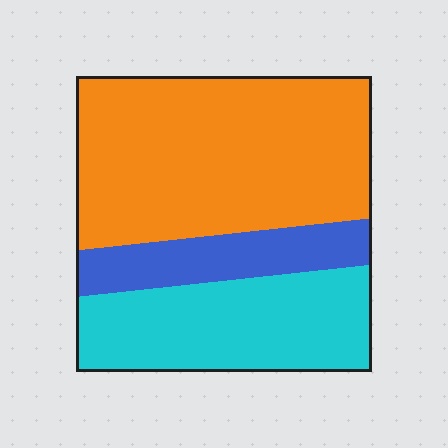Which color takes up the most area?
Orange, at roughly 55%.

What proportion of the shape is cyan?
Cyan takes up about one third (1/3) of the shape.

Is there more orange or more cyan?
Orange.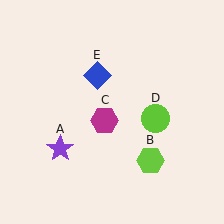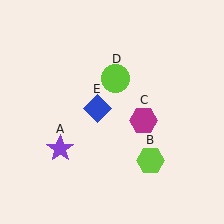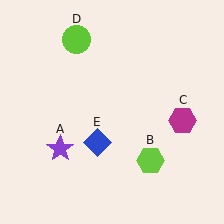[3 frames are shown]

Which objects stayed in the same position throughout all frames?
Purple star (object A) and lime hexagon (object B) remained stationary.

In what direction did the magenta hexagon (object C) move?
The magenta hexagon (object C) moved right.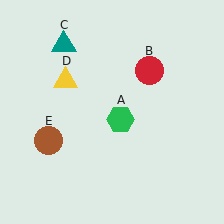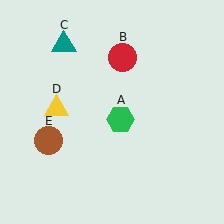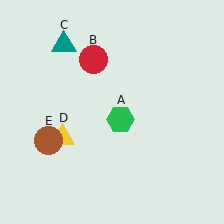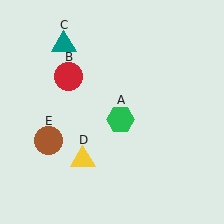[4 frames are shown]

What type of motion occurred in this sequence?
The red circle (object B), yellow triangle (object D) rotated counterclockwise around the center of the scene.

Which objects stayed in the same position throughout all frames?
Green hexagon (object A) and teal triangle (object C) and brown circle (object E) remained stationary.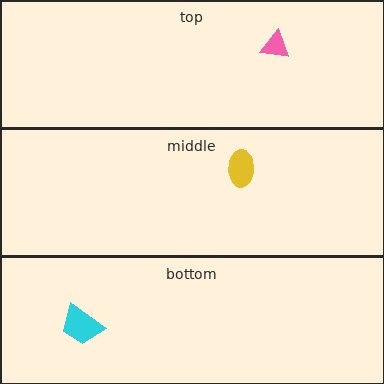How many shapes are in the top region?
1.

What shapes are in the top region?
The pink triangle.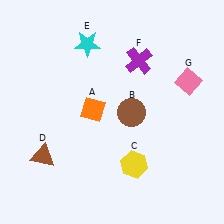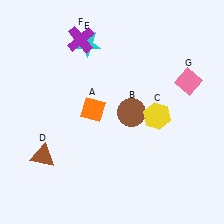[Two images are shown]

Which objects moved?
The objects that moved are: the yellow hexagon (C), the purple cross (F).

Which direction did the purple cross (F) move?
The purple cross (F) moved left.